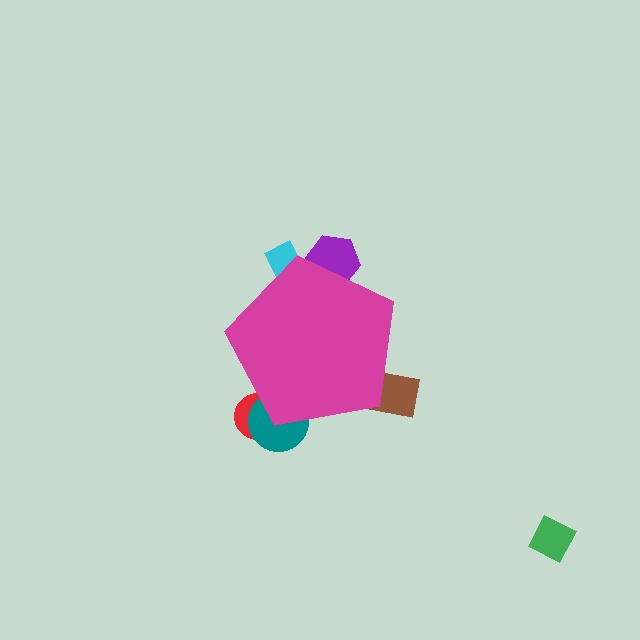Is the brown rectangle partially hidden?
Yes, the brown rectangle is partially hidden behind the magenta pentagon.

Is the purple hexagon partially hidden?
Yes, the purple hexagon is partially hidden behind the magenta pentagon.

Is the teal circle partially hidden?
Yes, the teal circle is partially hidden behind the magenta pentagon.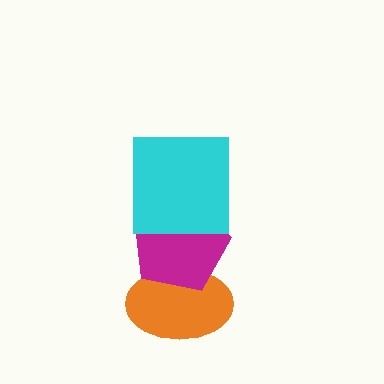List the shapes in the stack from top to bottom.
From top to bottom: the cyan square, the magenta pentagon, the orange ellipse.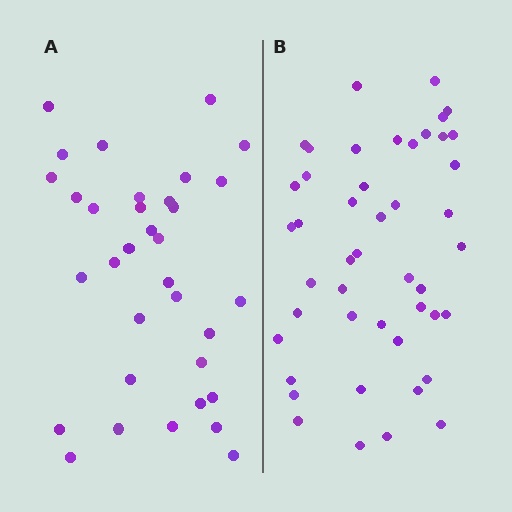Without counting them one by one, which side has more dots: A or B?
Region B (the right region) has more dots.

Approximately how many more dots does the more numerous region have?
Region B has roughly 12 or so more dots than region A.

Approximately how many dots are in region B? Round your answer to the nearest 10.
About 50 dots. (The exact count is 46, which rounds to 50.)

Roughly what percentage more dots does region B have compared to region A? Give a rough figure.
About 35% more.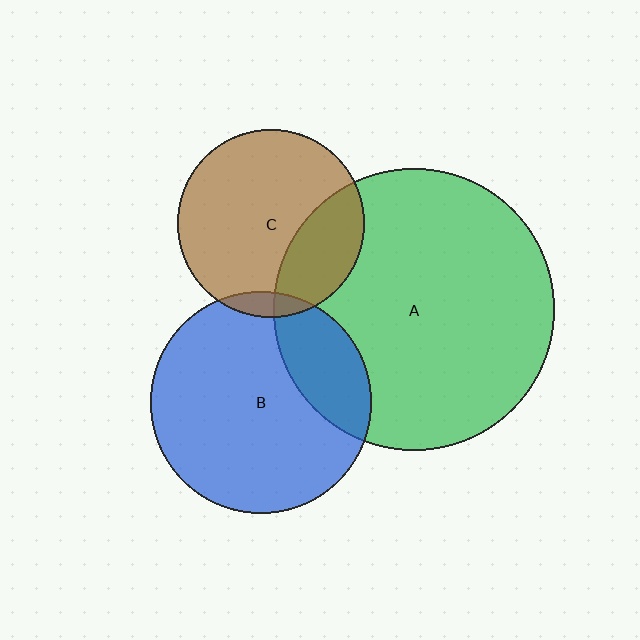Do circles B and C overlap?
Yes.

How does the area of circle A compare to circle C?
Approximately 2.3 times.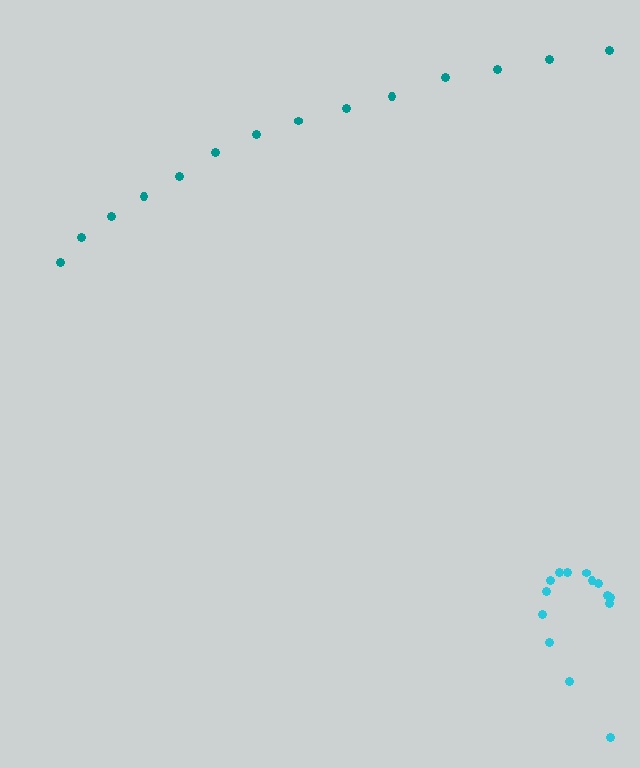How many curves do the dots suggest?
There are 2 distinct paths.